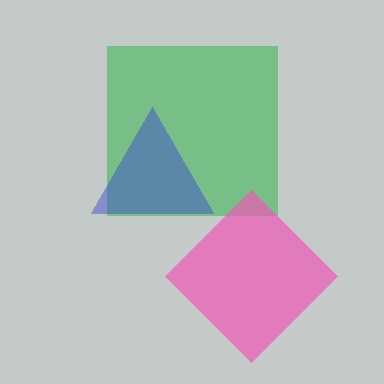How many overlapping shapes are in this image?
There are 3 overlapping shapes in the image.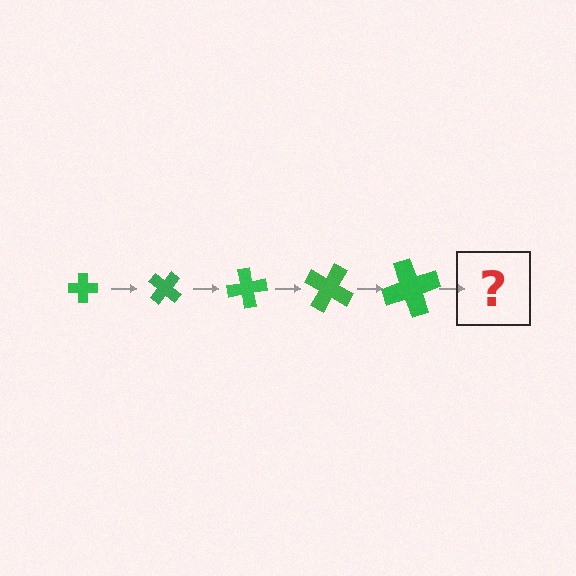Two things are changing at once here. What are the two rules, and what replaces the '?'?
The two rules are that the cross grows larger each step and it rotates 40 degrees each step. The '?' should be a cross, larger than the previous one and rotated 200 degrees from the start.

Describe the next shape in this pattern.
It should be a cross, larger than the previous one and rotated 200 degrees from the start.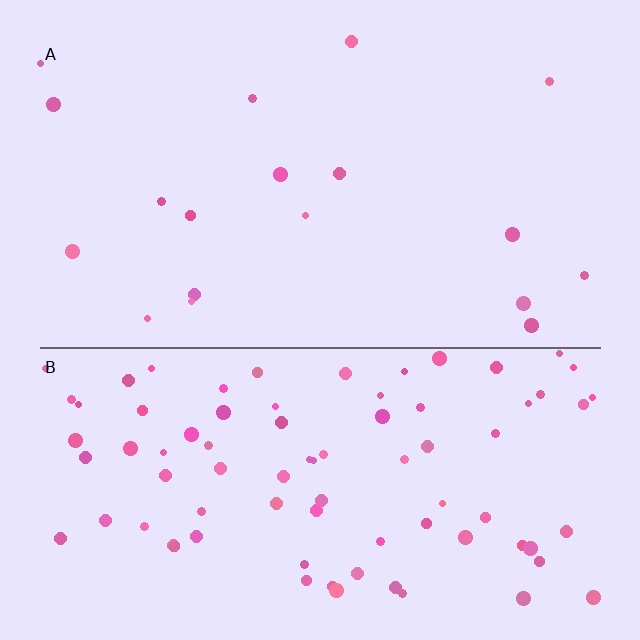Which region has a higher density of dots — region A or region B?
B (the bottom).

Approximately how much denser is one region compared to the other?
Approximately 4.6× — region B over region A.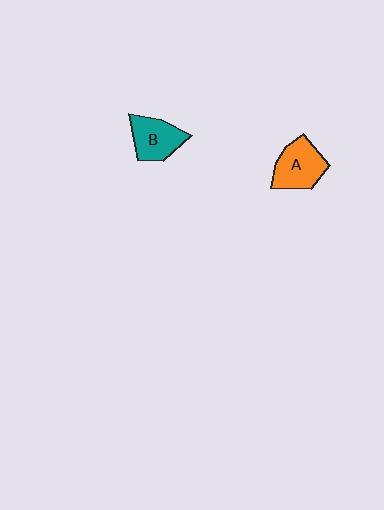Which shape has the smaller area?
Shape B (teal).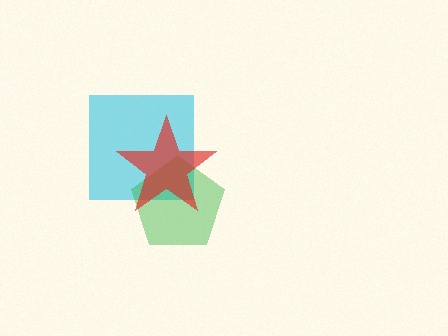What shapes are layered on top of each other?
The layered shapes are: a cyan square, a green pentagon, a red star.